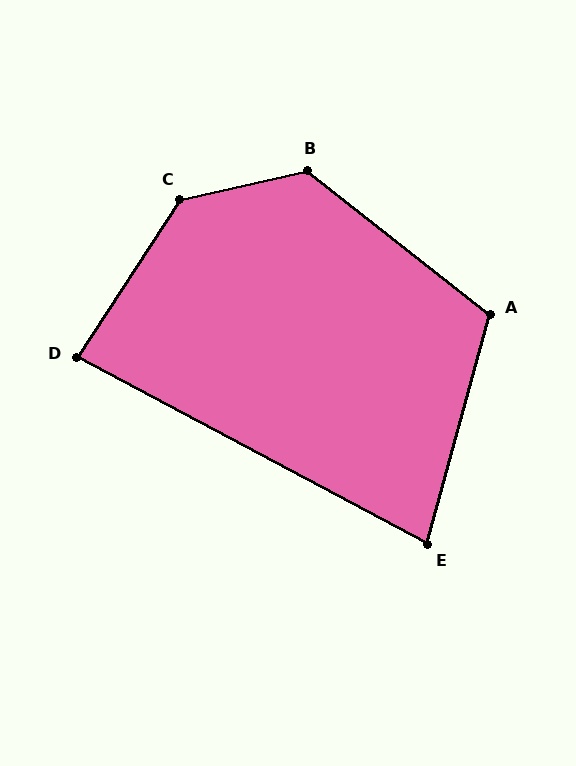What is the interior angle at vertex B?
Approximately 129 degrees (obtuse).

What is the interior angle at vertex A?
Approximately 113 degrees (obtuse).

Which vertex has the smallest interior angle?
E, at approximately 77 degrees.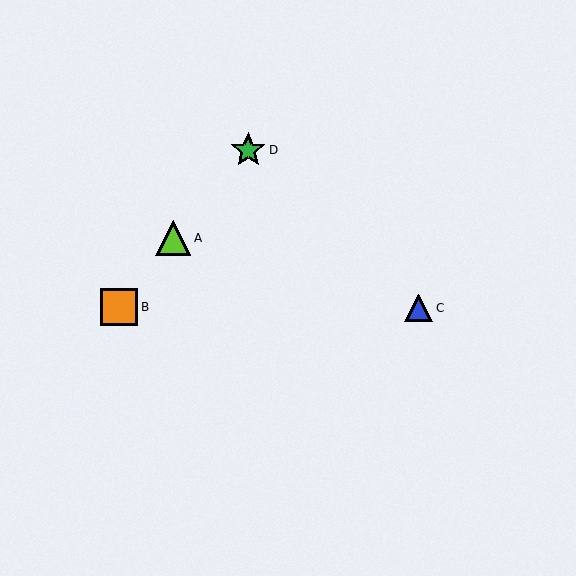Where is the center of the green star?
The center of the green star is at (248, 150).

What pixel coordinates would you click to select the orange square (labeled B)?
Click at (119, 307) to select the orange square B.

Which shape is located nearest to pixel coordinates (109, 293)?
The orange square (labeled B) at (119, 307) is nearest to that location.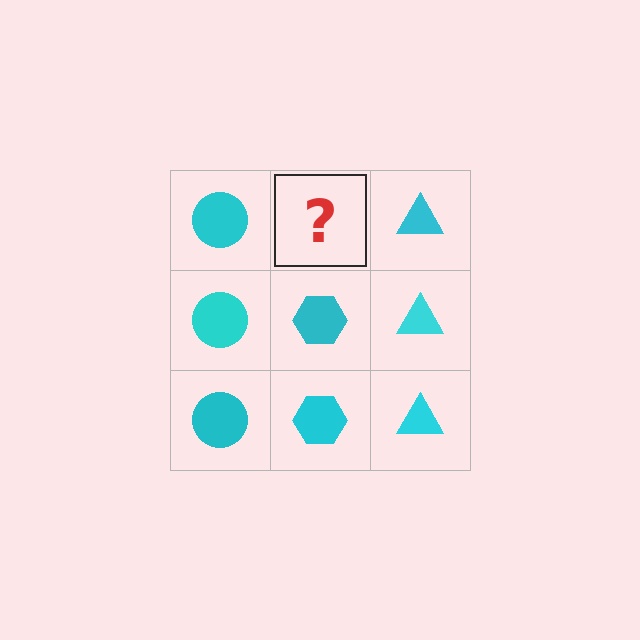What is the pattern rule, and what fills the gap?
The rule is that each column has a consistent shape. The gap should be filled with a cyan hexagon.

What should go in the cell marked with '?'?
The missing cell should contain a cyan hexagon.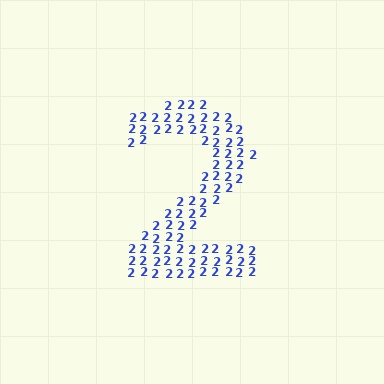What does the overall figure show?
The overall figure shows the digit 2.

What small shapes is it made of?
It is made of small digit 2's.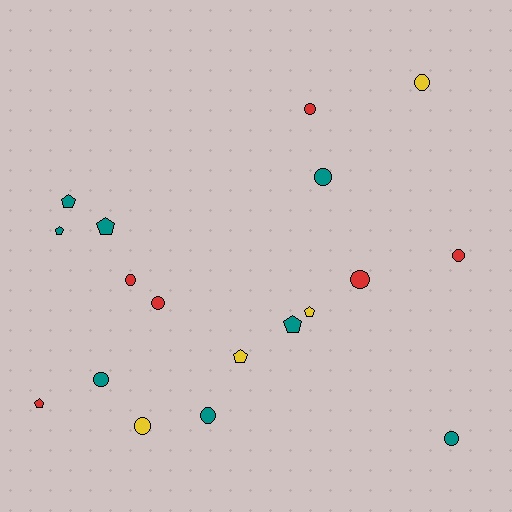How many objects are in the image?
There are 18 objects.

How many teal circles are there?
There are 4 teal circles.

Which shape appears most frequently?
Circle, with 11 objects.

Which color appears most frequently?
Teal, with 8 objects.